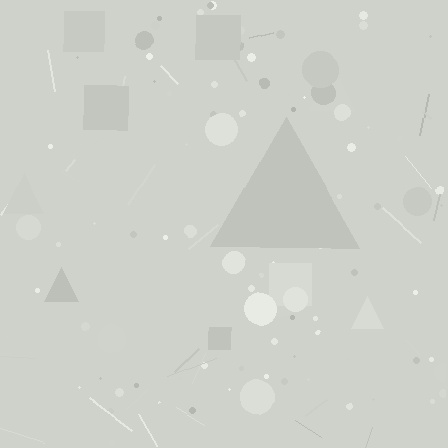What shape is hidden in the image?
A triangle is hidden in the image.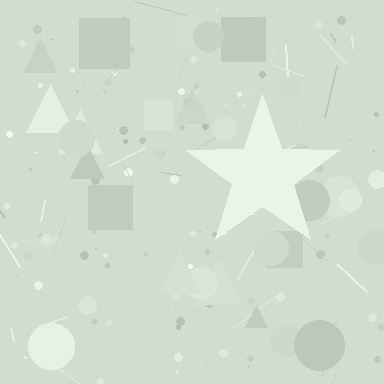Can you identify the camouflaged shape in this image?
The camouflaged shape is a star.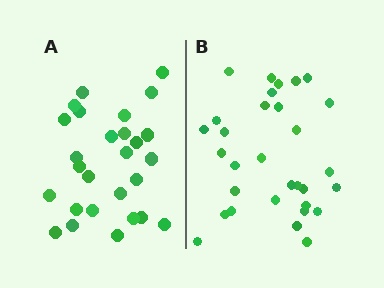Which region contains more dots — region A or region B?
Region B (the right region) has more dots.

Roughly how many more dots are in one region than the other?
Region B has about 4 more dots than region A.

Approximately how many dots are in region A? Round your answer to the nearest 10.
About 30 dots. (The exact count is 27, which rounds to 30.)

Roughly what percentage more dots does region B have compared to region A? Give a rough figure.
About 15% more.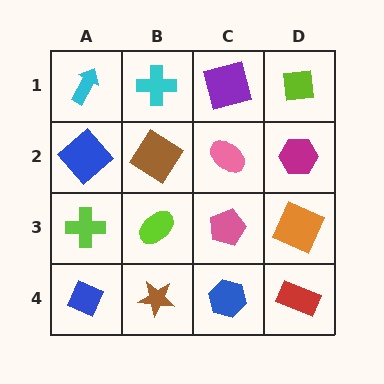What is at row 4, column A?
A blue diamond.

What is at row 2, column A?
A blue diamond.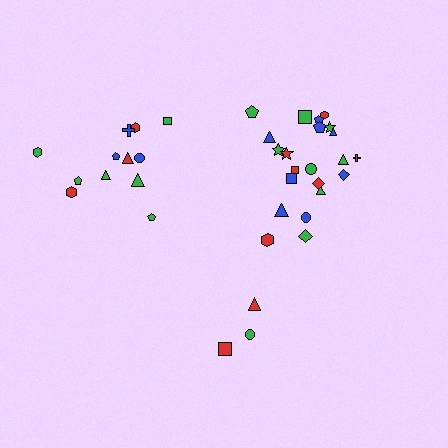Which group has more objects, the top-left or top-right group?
The top-right group.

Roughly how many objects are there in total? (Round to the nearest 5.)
Roughly 35 objects in total.